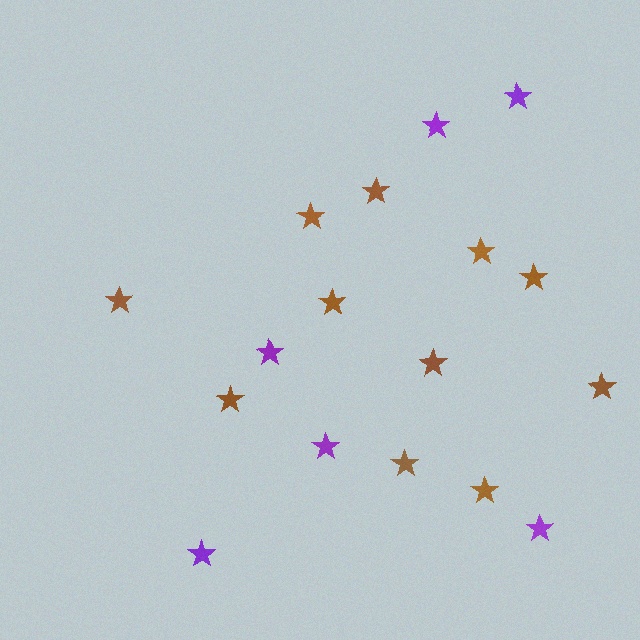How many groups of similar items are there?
There are 2 groups: one group of brown stars (11) and one group of purple stars (6).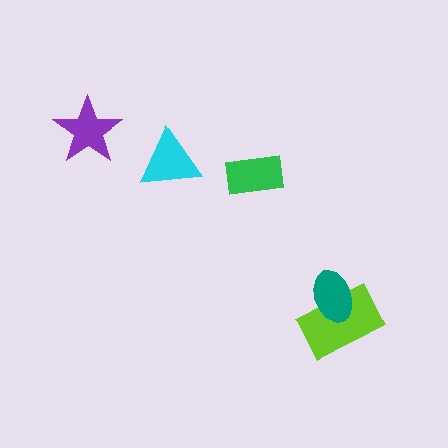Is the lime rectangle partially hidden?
Yes, it is partially covered by another shape.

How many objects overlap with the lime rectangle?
1 object overlaps with the lime rectangle.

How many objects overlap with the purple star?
0 objects overlap with the purple star.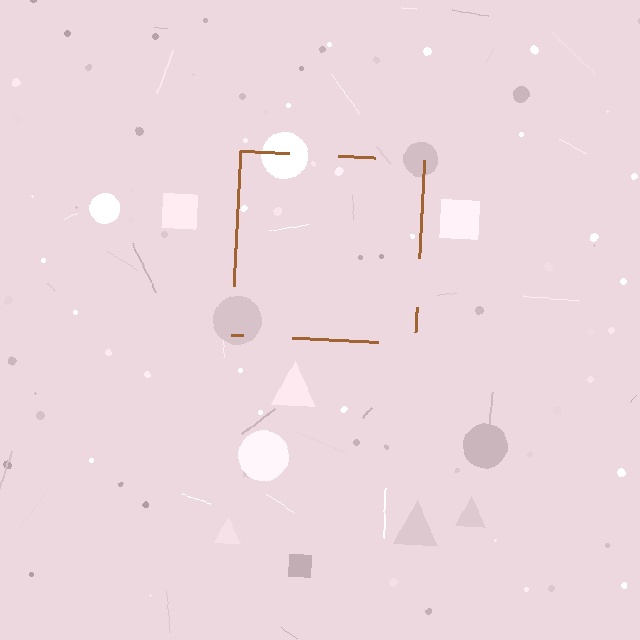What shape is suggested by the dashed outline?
The dashed outline suggests a square.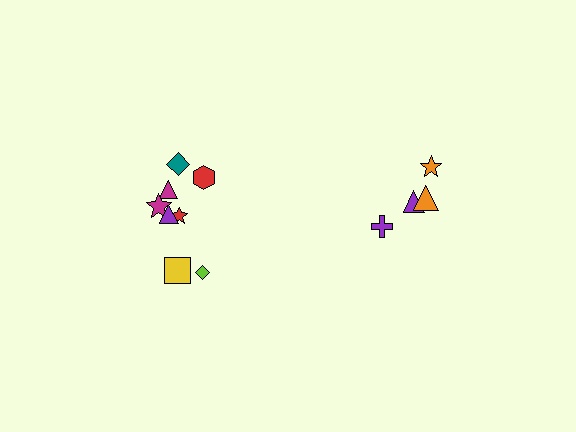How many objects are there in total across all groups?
There are 12 objects.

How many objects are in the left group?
There are 8 objects.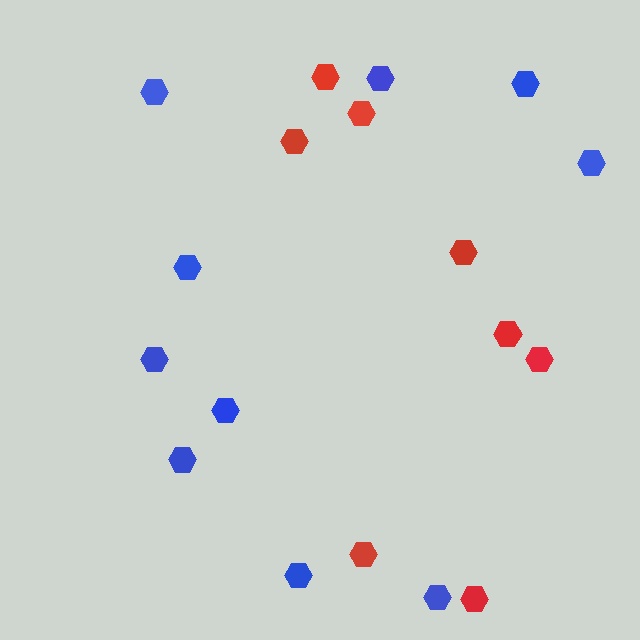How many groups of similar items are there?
There are 2 groups: one group of red hexagons (8) and one group of blue hexagons (10).